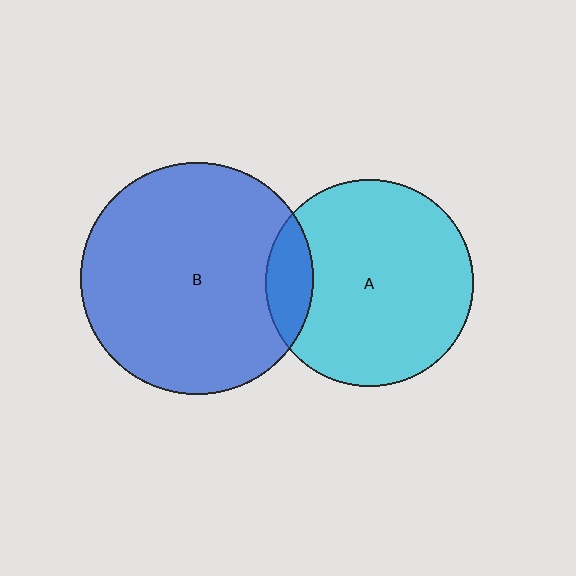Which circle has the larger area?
Circle B (blue).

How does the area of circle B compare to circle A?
Approximately 1.3 times.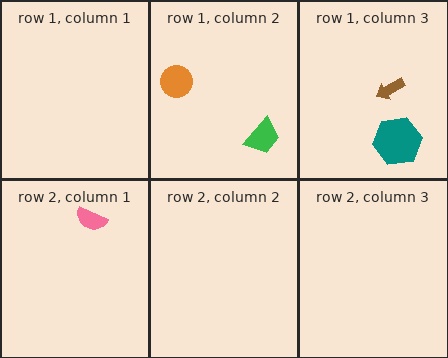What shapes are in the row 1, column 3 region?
The teal hexagon, the brown arrow.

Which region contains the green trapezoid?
The row 1, column 2 region.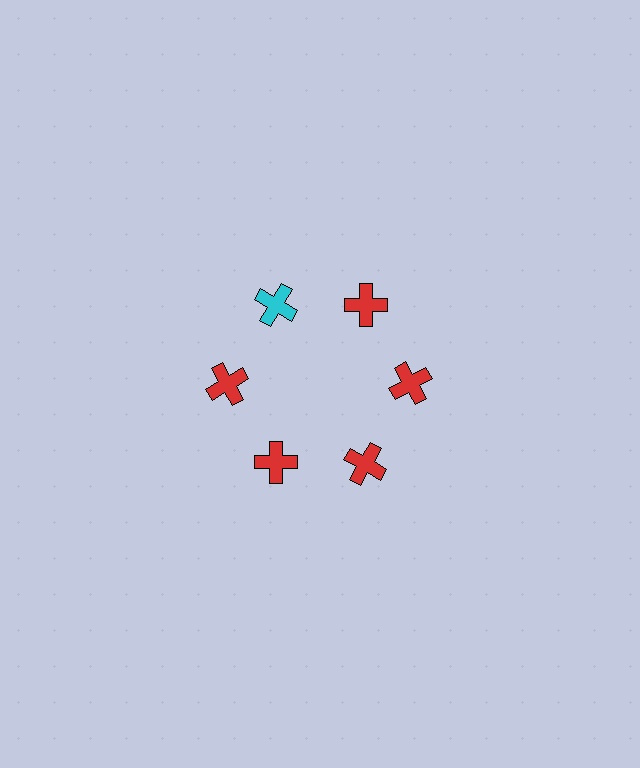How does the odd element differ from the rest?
It has a different color: cyan instead of red.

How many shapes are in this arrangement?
There are 6 shapes arranged in a ring pattern.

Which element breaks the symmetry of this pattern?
The cyan cross at roughly the 11 o'clock position breaks the symmetry. All other shapes are red crosses.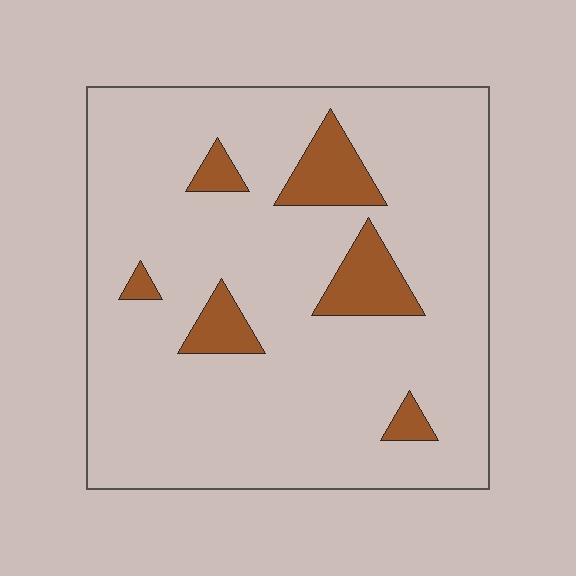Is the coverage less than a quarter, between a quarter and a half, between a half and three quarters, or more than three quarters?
Less than a quarter.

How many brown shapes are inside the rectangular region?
6.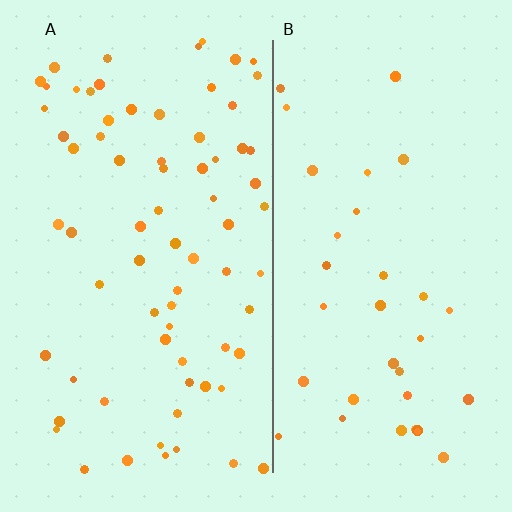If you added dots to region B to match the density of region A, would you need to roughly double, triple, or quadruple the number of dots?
Approximately double.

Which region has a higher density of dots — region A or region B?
A (the left).